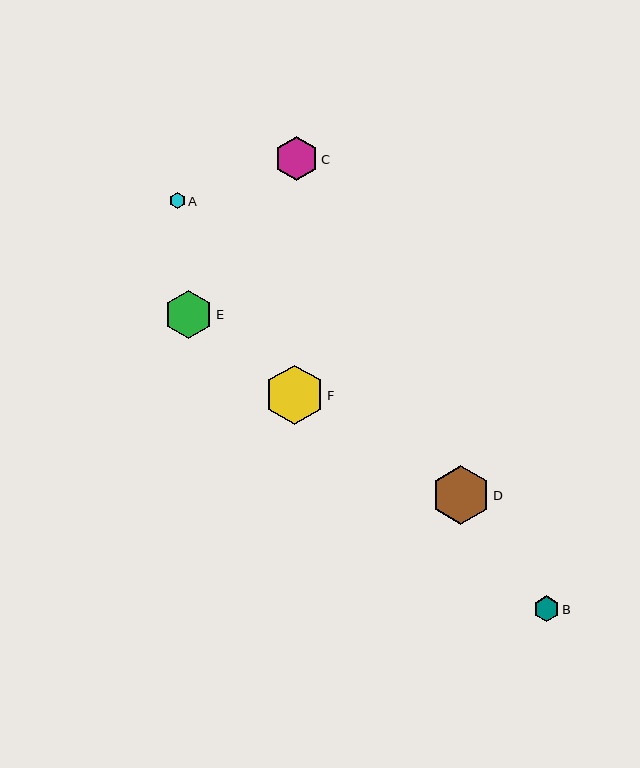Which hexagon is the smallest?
Hexagon A is the smallest with a size of approximately 16 pixels.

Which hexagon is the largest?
Hexagon F is the largest with a size of approximately 59 pixels.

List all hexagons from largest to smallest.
From largest to smallest: F, D, E, C, B, A.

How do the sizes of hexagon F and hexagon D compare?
Hexagon F and hexagon D are approximately the same size.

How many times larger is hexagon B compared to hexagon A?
Hexagon B is approximately 1.6 times the size of hexagon A.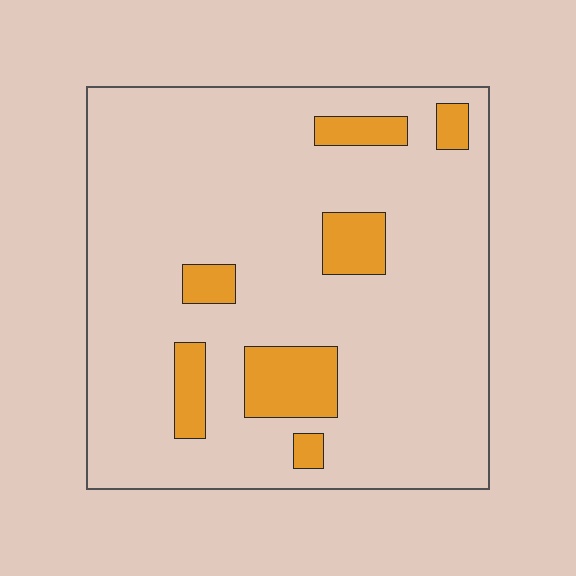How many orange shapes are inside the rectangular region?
7.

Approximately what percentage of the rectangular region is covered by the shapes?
Approximately 15%.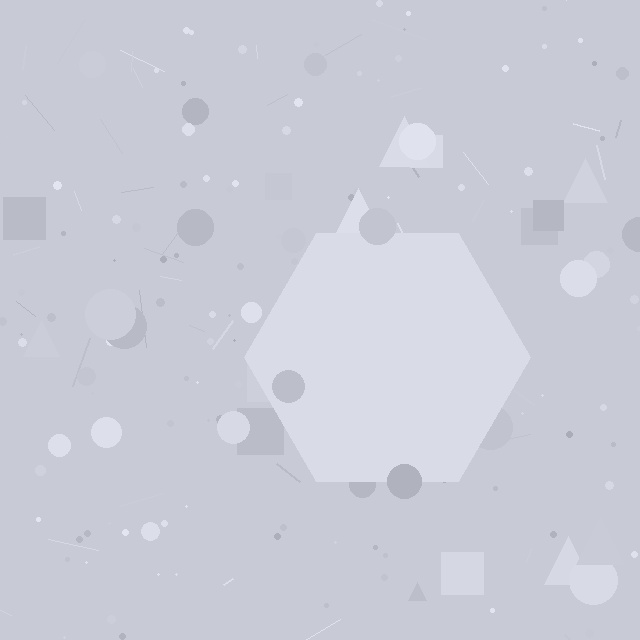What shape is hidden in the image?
A hexagon is hidden in the image.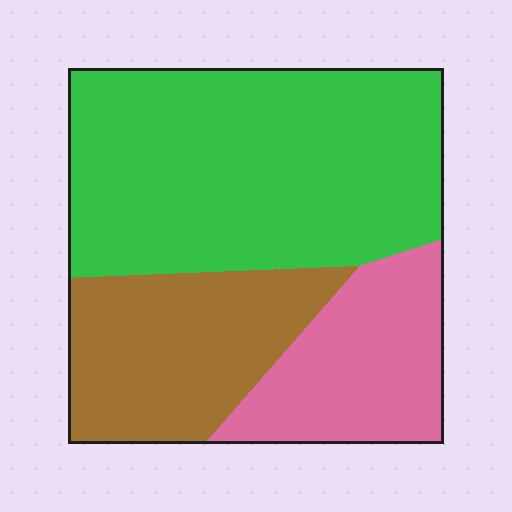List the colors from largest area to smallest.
From largest to smallest: green, brown, pink.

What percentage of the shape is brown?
Brown takes up about one quarter (1/4) of the shape.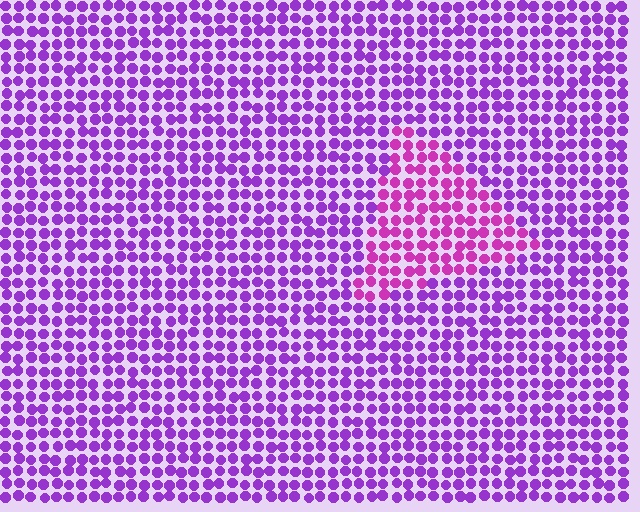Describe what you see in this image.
The image is filled with small purple elements in a uniform arrangement. A triangle-shaped region is visible where the elements are tinted to a slightly different hue, forming a subtle color boundary.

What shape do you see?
I see a triangle.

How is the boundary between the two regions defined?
The boundary is defined purely by a slight shift in hue (about 31 degrees). Spacing, size, and orientation are identical on both sides.